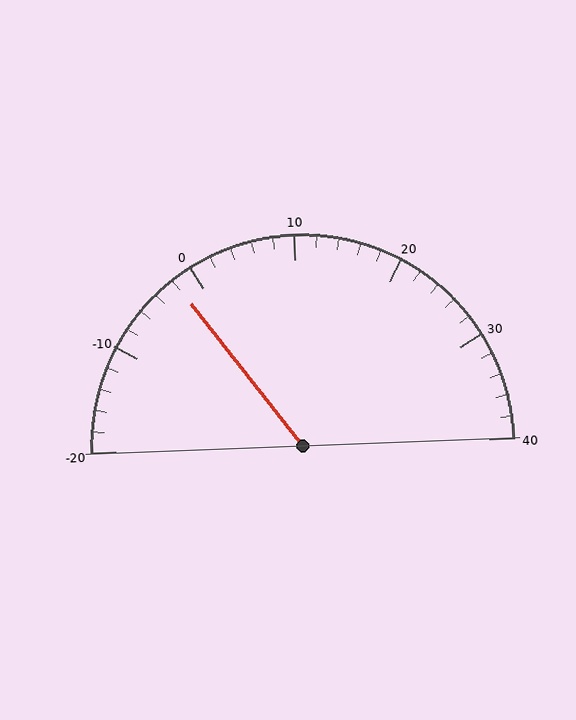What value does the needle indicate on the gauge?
The needle indicates approximately -2.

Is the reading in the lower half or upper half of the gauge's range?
The reading is in the lower half of the range (-20 to 40).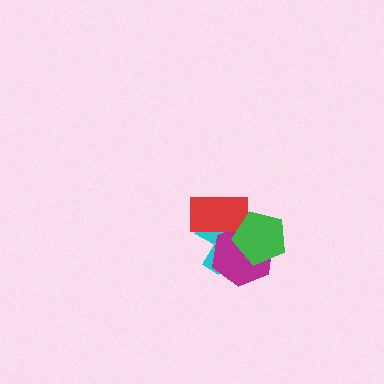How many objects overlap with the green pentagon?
3 objects overlap with the green pentagon.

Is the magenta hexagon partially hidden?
Yes, it is partially covered by another shape.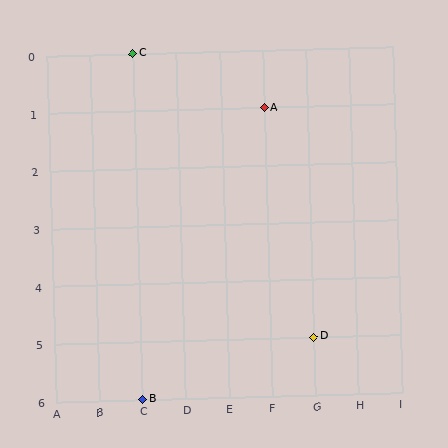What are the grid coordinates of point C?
Point C is at grid coordinates (C, 0).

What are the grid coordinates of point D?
Point D is at grid coordinates (G, 5).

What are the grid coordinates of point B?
Point B is at grid coordinates (C, 6).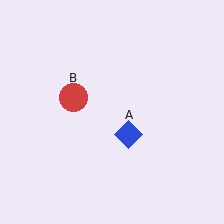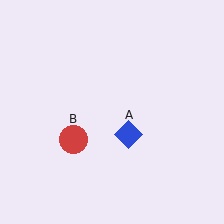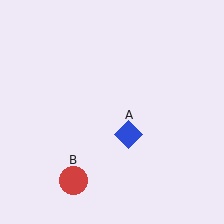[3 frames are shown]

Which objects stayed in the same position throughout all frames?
Blue diamond (object A) remained stationary.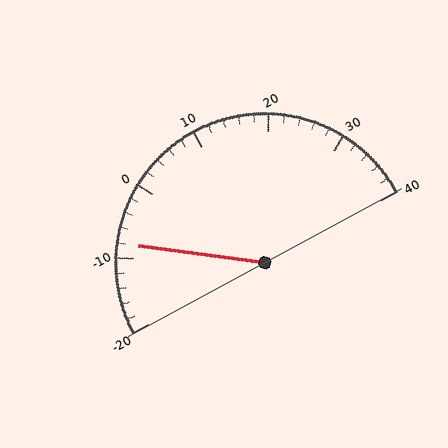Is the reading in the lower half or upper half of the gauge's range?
The reading is in the lower half of the range (-20 to 40).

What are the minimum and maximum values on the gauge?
The gauge ranges from -20 to 40.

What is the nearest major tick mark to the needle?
The nearest major tick mark is -10.